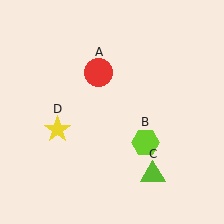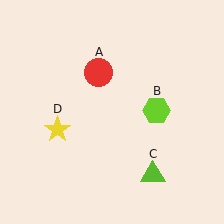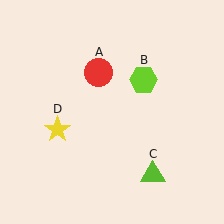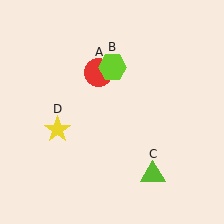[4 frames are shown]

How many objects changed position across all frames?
1 object changed position: lime hexagon (object B).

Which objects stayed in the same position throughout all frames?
Red circle (object A) and lime triangle (object C) and yellow star (object D) remained stationary.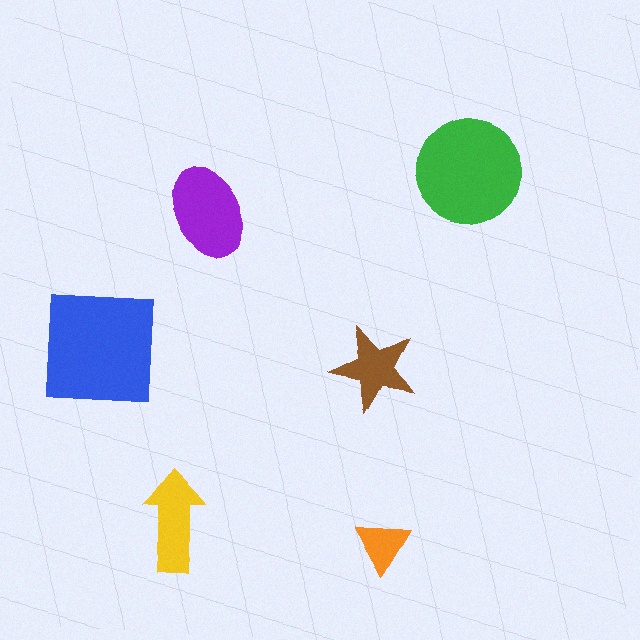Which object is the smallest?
The orange triangle.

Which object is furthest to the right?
The green circle is rightmost.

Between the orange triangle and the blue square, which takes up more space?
The blue square.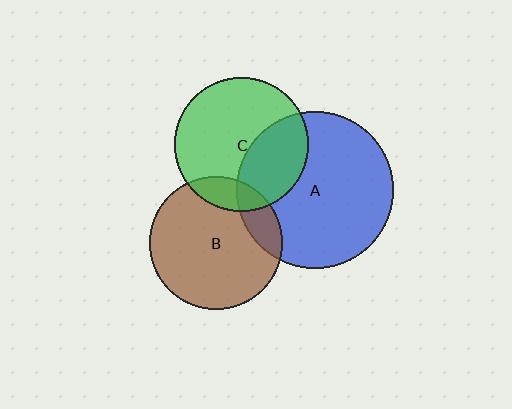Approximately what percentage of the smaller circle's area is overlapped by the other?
Approximately 15%.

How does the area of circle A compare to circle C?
Approximately 1.4 times.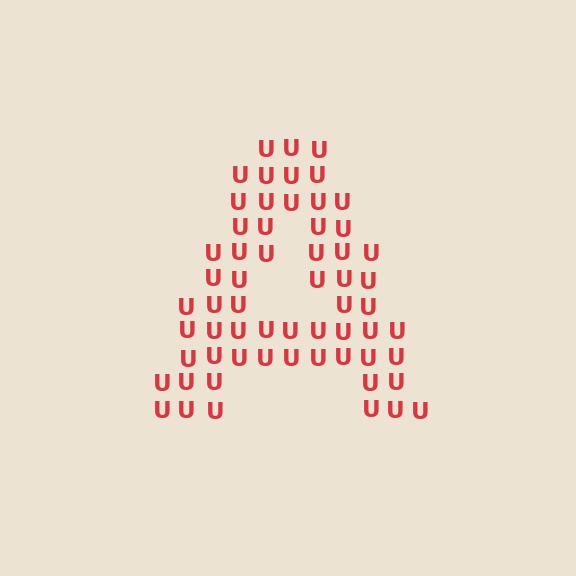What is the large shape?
The large shape is the letter A.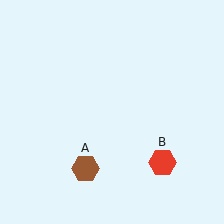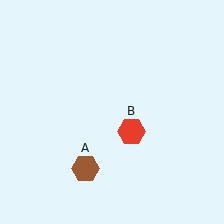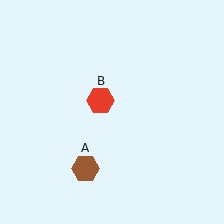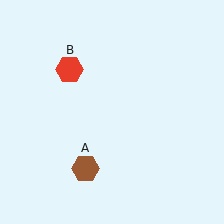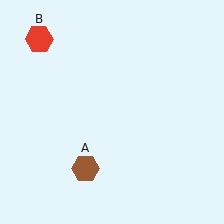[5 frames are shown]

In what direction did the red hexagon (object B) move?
The red hexagon (object B) moved up and to the left.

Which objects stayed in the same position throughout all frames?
Brown hexagon (object A) remained stationary.